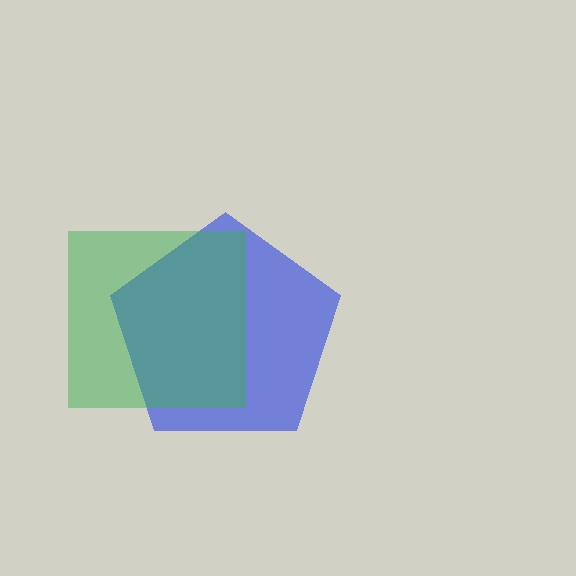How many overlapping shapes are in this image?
There are 2 overlapping shapes in the image.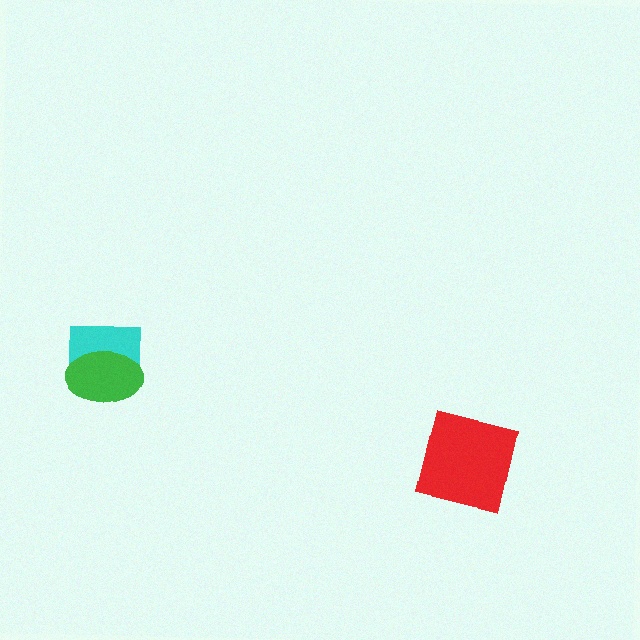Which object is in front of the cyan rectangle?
The green ellipse is in front of the cyan rectangle.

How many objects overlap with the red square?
0 objects overlap with the red square.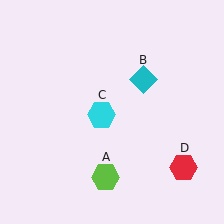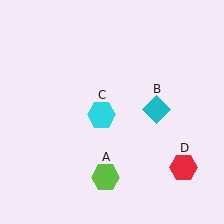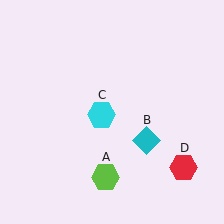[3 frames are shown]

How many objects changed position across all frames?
1 object changed position: cyan diamond (object B).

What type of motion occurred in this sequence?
The cyan diamond (object B) rotated clockwise around the center of the scene.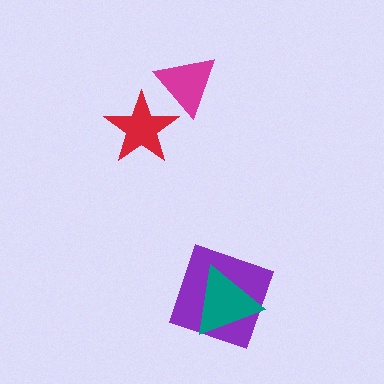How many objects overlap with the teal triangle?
1 object overlaps with the teal triangle.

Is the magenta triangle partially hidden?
No, no other shape covers it.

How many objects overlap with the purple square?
1 object overlaps with the purple square.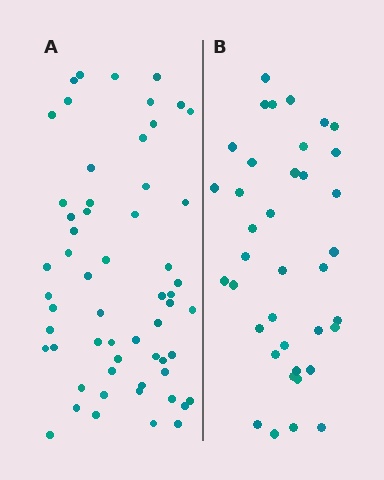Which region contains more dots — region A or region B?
Region A (the left region) has more dots.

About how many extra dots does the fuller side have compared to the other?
Region A has approximately 20 more dots than region B.